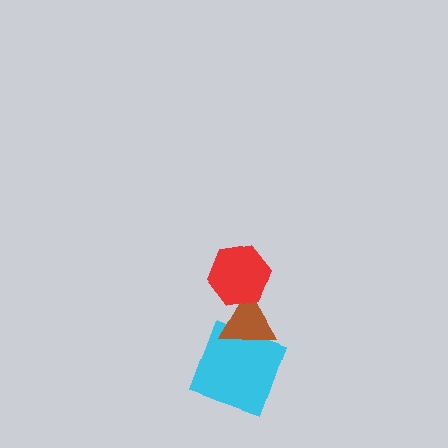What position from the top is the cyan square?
The cyan square is 3rd from the top.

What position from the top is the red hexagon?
The red hexagon is 1st from the top.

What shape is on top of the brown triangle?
The red hexagon is on top of the brown triangle.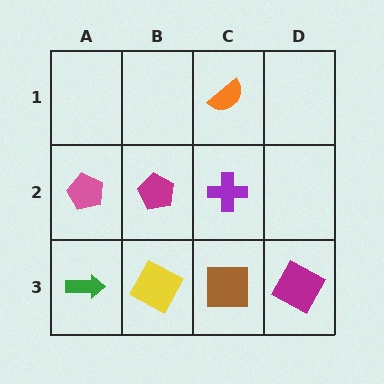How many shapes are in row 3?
4 shapes.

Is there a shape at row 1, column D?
No, that cell is empty.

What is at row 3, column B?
A yellow square.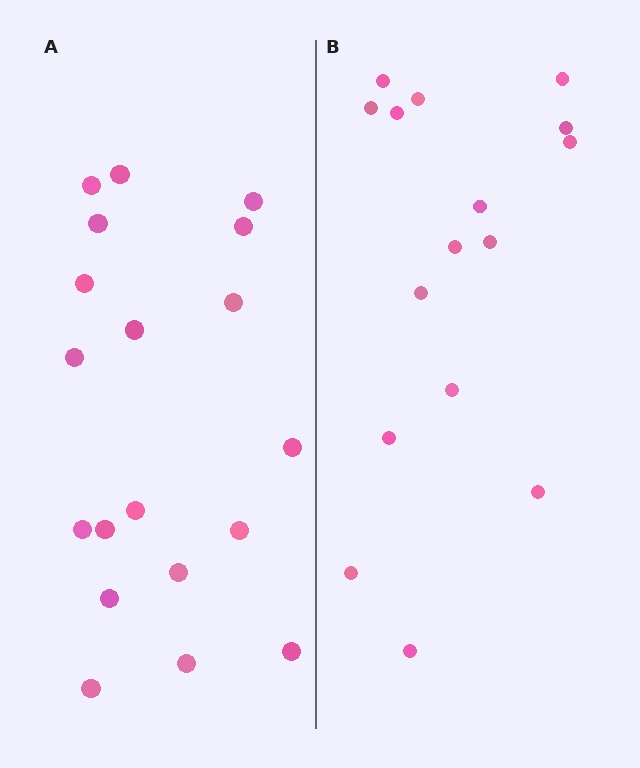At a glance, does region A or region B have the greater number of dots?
Region A (the left region) has more dots.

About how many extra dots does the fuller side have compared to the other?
Region A has just a few more — roughly 2 or 3 more dots than region B.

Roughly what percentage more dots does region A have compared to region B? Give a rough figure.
About 20% more.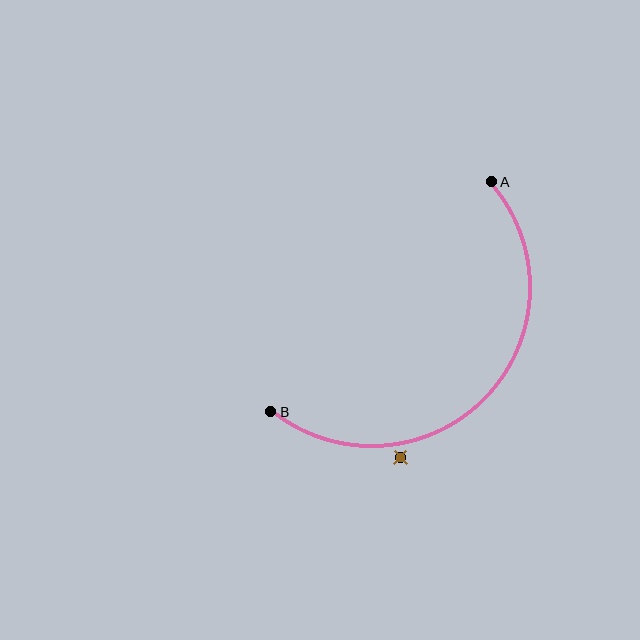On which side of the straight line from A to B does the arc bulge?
The arc bulges below and to the right of the straight line connecting A and B.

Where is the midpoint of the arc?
The arc midpoint is the point on the curve farthest from the straight line joining A and B. It sits below and to the right of that line.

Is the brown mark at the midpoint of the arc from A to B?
No — the brown mark does not lie on the arc at all. It sits slightly outside the curve.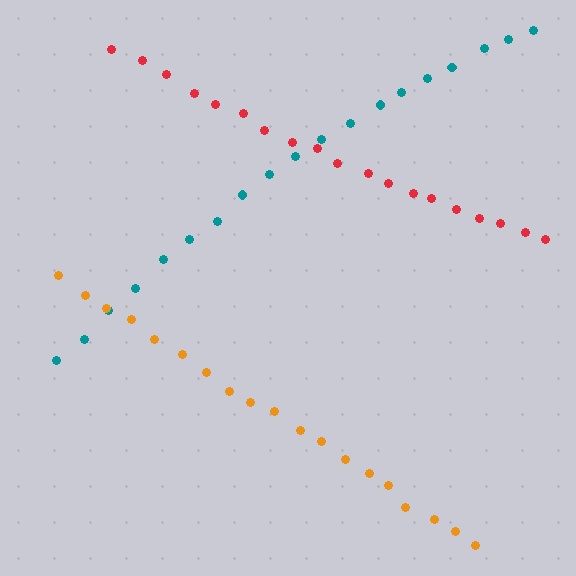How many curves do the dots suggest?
There are 3 distinct paths.